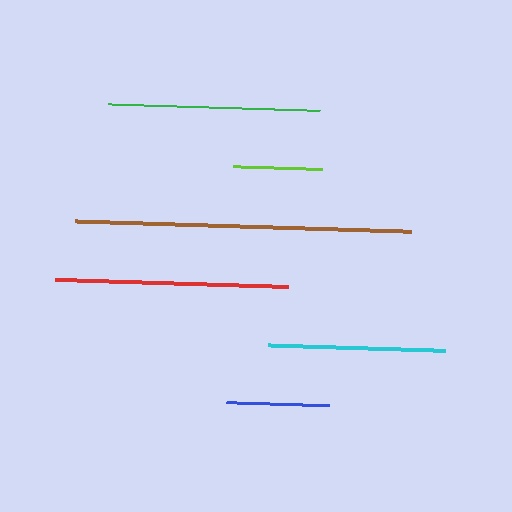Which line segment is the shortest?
The lime line is the shortest at approximately 89 pixels.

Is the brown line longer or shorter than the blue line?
The brown line is longer than the blue line.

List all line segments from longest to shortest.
From longest to shortest: brown, red, green, cyan, blue, lime.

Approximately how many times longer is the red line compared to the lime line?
The red line is approximately 2.6 times the length of the lime line.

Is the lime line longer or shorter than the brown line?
The brown line is longer than the lime line.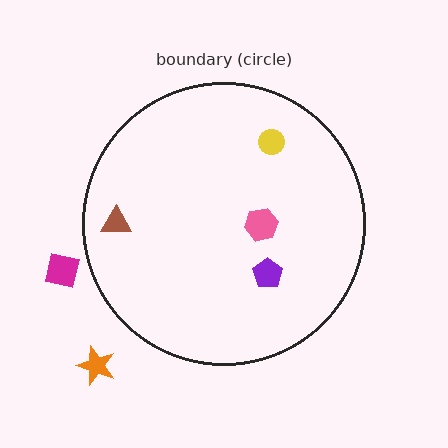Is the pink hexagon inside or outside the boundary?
Inside.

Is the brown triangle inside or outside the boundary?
Inside.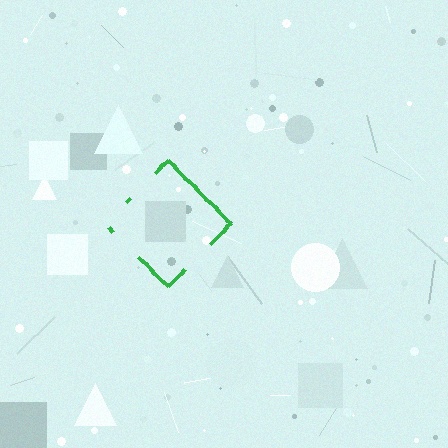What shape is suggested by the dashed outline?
The dashed outline suggests a diamond.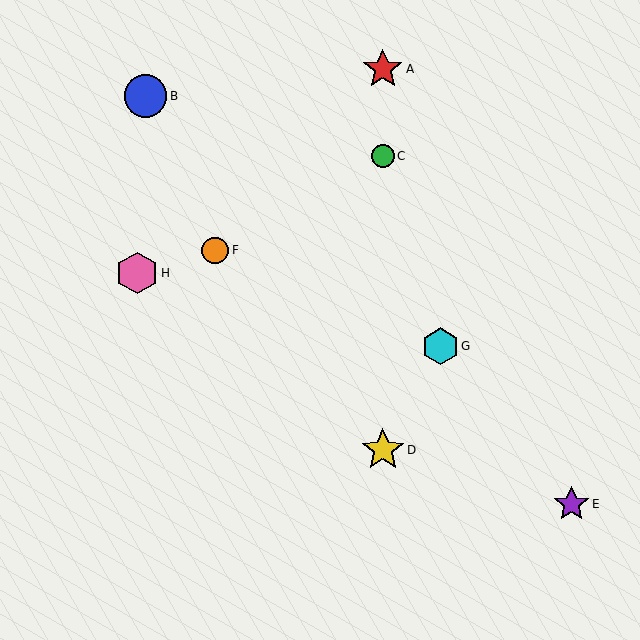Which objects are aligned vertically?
Objects A, C, D are aligned vertically.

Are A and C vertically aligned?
Yes, both are at x≈383.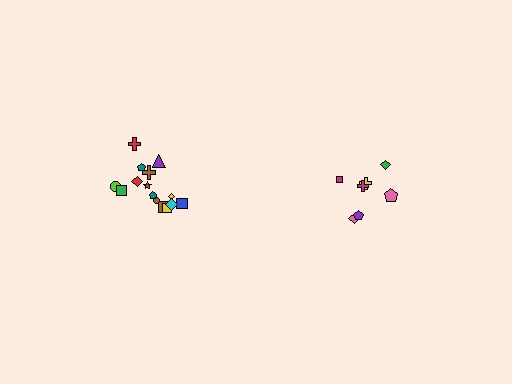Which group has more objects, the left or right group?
The left group.